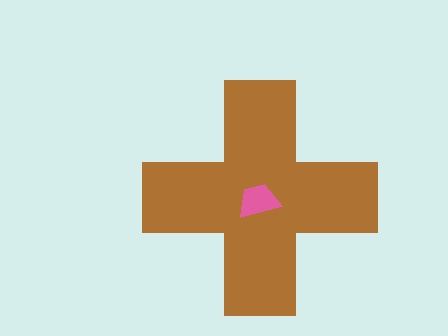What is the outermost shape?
The brown cross.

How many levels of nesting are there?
2.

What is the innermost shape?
The pink trapezoid.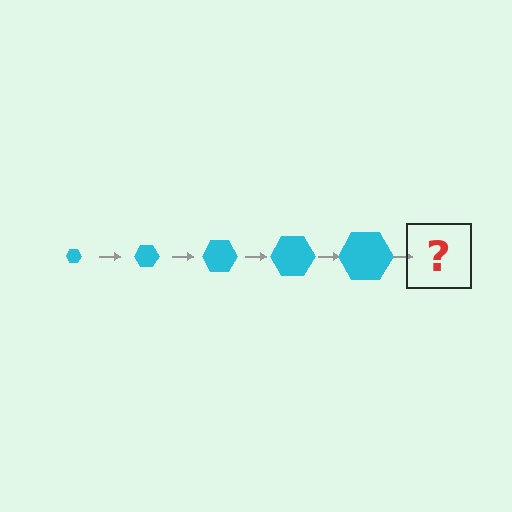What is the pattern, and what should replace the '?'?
The pattern is that the hexagon gets progressively larger each step. The '?' should be a cyan hexagon, larger than the previous one.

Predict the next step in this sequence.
The next step is a cyan hexagon, larger than the previous one.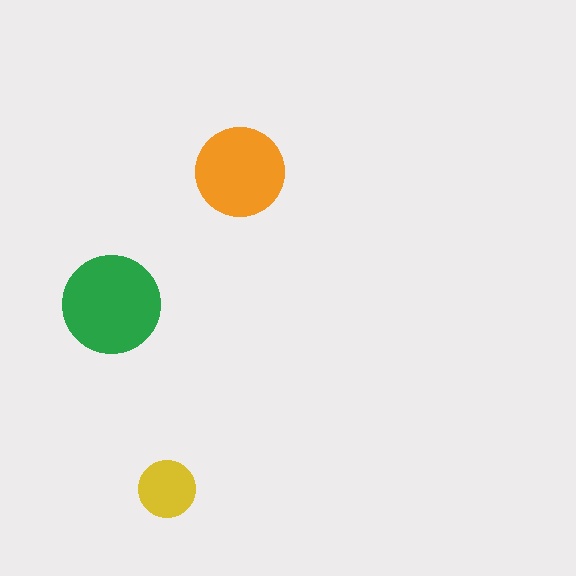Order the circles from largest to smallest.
the green one, the orange one, the yellow one.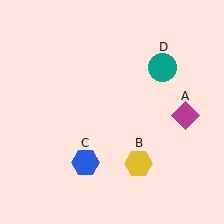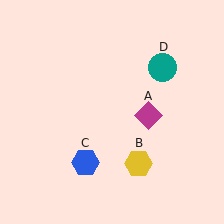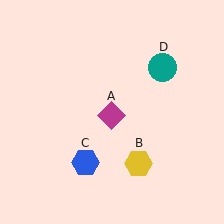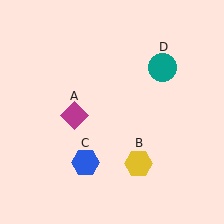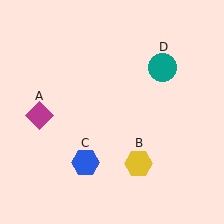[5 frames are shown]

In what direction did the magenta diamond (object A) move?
The magenta diamond (object A) moved left.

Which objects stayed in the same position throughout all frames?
Yellow hexagon (object B) and blue hexagon (object C) and teal circle (object D) remained stationary.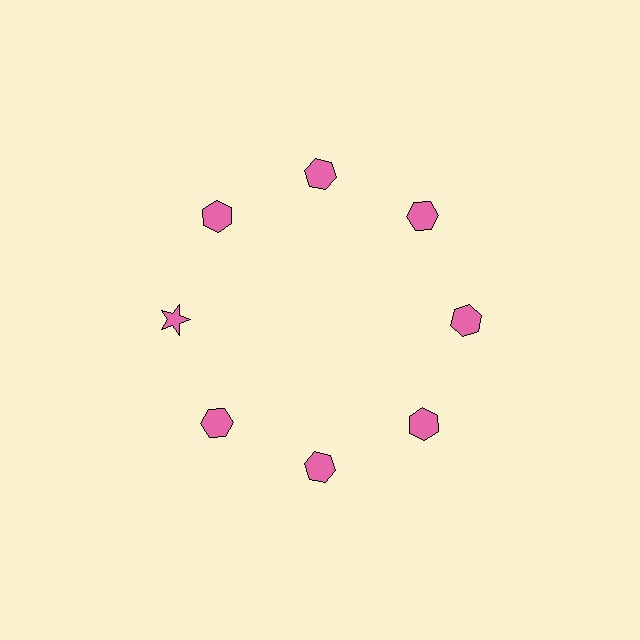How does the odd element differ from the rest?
It has a different shape: star instead of hexagon.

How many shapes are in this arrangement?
There are 8 shapes arranged in a ring pattern.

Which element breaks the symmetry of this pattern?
The pink star at roughly the 9 o'clock position breaks the symmetry. All other shapes are pink hexagons.